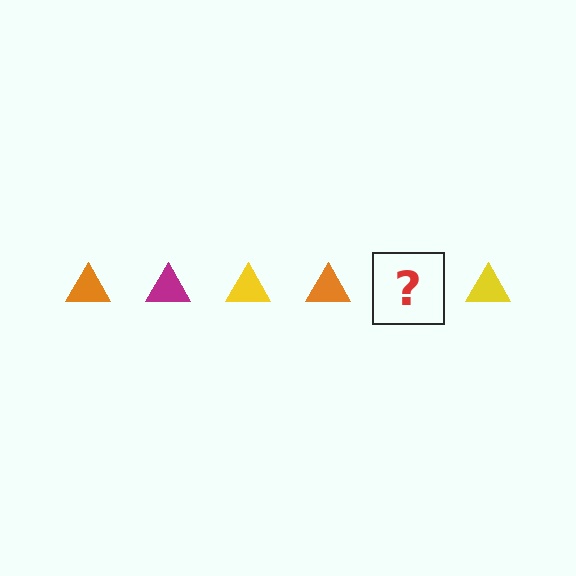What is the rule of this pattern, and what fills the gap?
The rule is that the pattern cycles through orange, magenta, yellow triangles. The gap should be filled with a magenta triangle.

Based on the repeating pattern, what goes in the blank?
The blank should be a magenta triangle.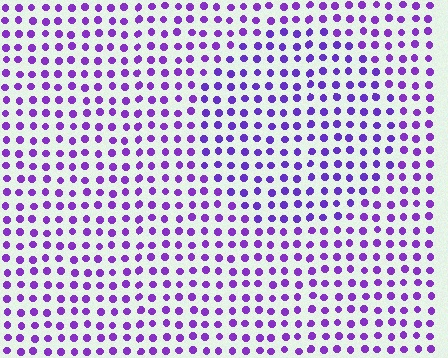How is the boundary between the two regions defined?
The boundary is defined purely by a slight shift in hue (about 14 degrees). Spacing, size, and orientation are identical on both sides.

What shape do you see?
I see a circle.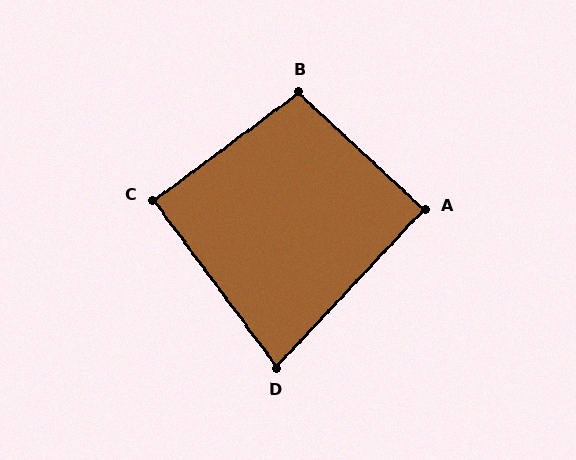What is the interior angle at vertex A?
Approximately 90 degrees (approximately right).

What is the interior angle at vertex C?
Approximately 90 degrees (approximately right).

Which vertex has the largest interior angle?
B, at approximately 101 degrees.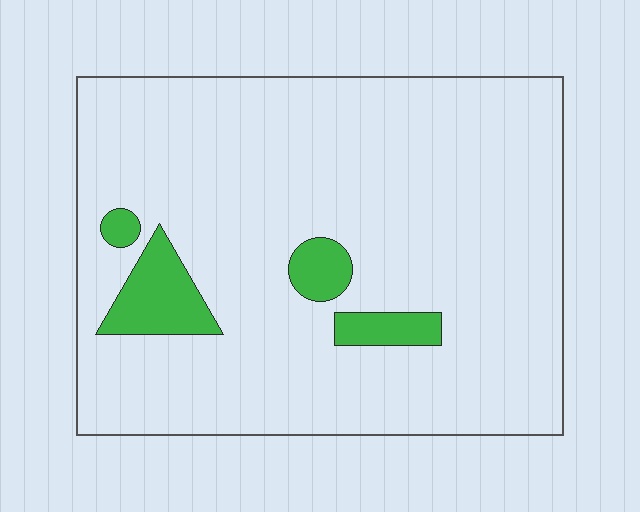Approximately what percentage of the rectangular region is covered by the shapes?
Approximately 10%.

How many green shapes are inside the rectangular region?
4.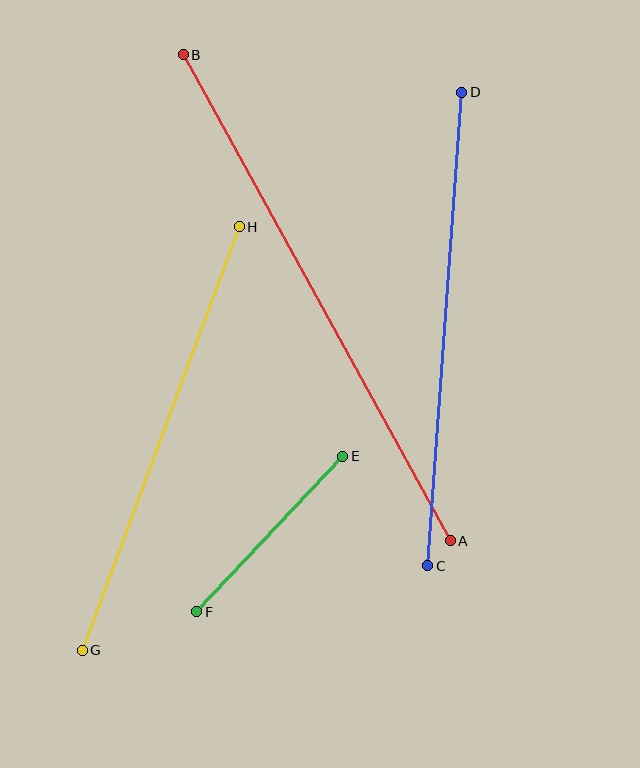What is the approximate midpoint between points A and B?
The midpoint is at approximately (317, 298) pixels.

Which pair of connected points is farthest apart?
Points A and B are farthest apart.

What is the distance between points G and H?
The distance is approximately 452 pixels.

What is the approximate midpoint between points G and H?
The midpoint is at approximately (161, 438) pixels.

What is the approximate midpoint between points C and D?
The midpoint is at approximately (445, 329) pixels.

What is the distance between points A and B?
The distance is approximately 554 pixels.